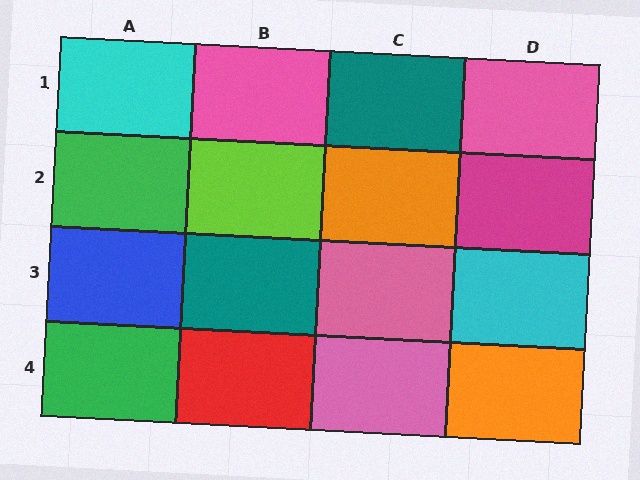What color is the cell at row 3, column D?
Cyan.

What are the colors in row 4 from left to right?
Green, red, pink, orange.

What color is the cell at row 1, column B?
Pink.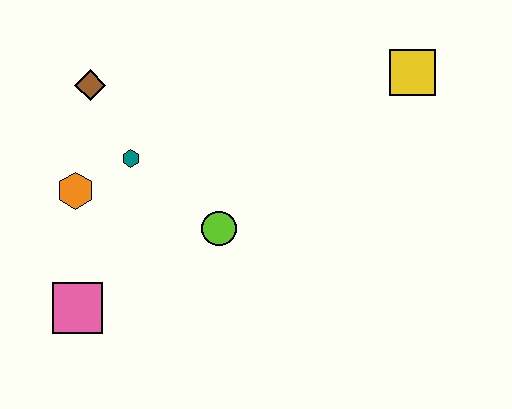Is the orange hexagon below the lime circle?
No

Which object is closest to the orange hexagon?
The teal hexagon is closest to the orange hexagon.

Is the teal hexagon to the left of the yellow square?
Yes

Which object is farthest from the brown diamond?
The yellow square is farthest from the brown diamond.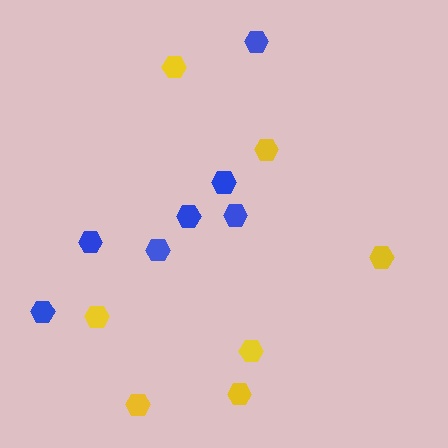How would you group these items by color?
There are 2 groups: one group of blue hexagons (7) and one group of yellow hexagons (7).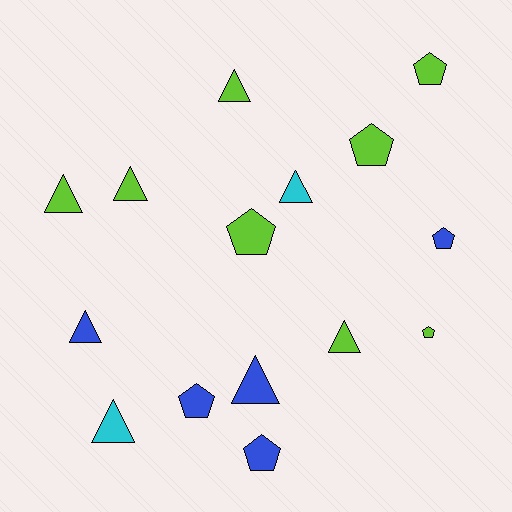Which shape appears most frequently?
Triangle, with 8 objects.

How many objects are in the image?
There are 15 objects.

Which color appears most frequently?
Lime, with 8 objects.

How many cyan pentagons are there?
There are no cyan pentagons.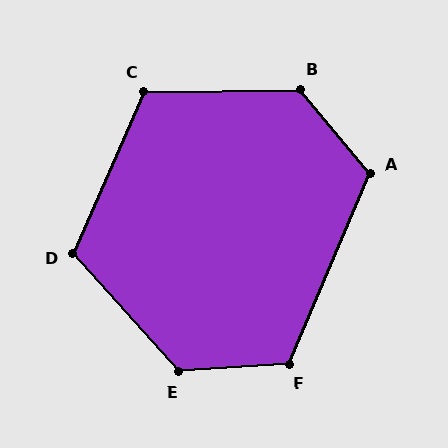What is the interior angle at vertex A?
Approximately 117 degrees (obtuse).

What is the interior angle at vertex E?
Approximately 128 degrees (obtuse).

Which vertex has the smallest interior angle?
D, at approximately 114 degrees.